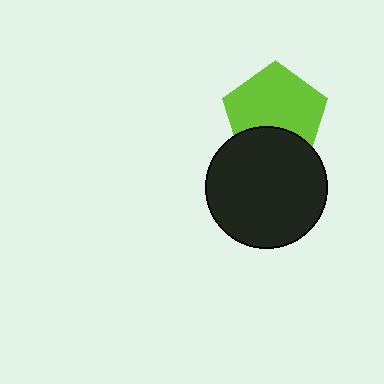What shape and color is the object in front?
The object in front is a black circle.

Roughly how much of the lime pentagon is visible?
Most of it is visible (roughly 70%).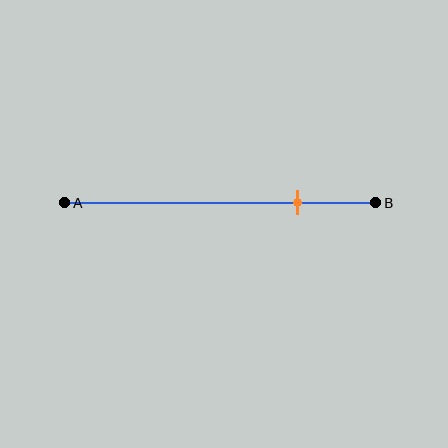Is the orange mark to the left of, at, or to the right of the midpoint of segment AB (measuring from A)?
The orange mark is to the right of the midpoint of segment AB.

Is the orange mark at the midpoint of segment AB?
No, the mark is at about 75% from A, not at the 50% midpoint.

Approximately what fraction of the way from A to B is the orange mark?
The orange mark is approximately 75% of the way from A to B.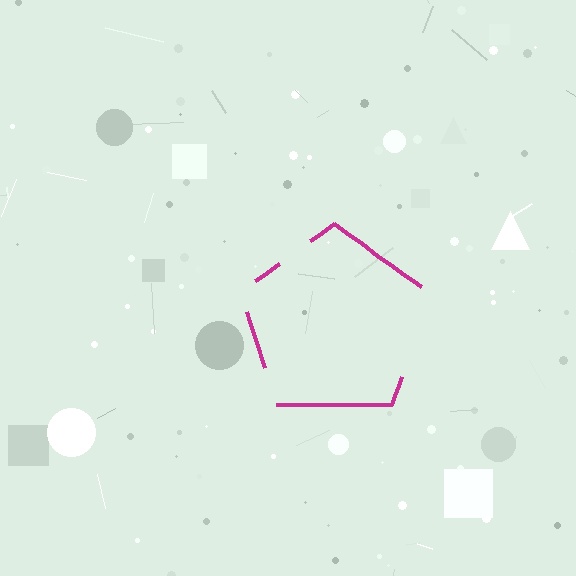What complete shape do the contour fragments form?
The contour fragments form a pentagon.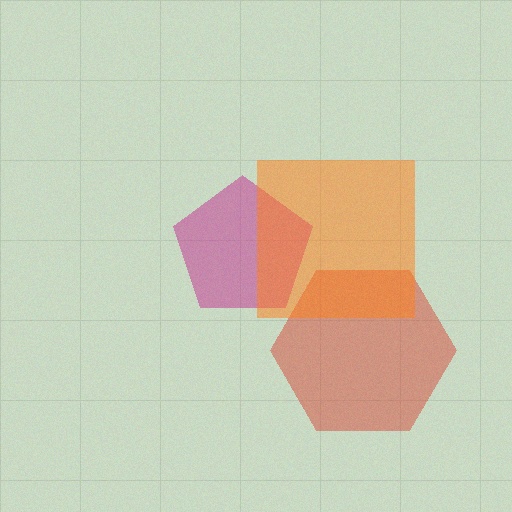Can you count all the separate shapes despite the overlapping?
Yes, there are 3 separate shapes.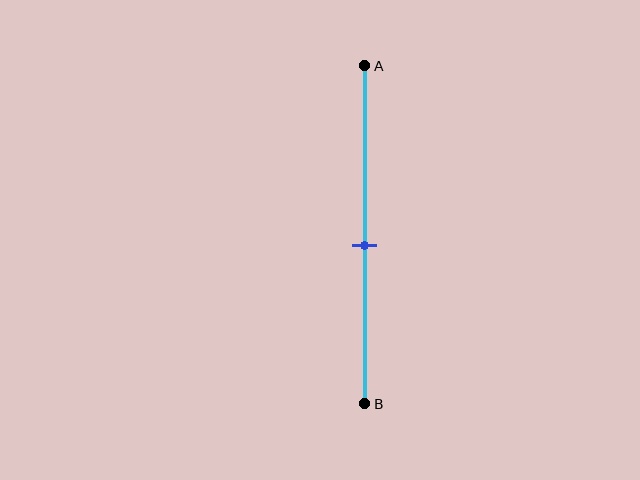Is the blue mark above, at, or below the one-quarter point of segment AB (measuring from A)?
The blue mark is below the one-quarter point of segment AB.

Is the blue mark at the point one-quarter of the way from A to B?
No, the mark is at about 55% from A, not at the 25% one-quarter point.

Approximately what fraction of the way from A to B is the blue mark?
The blue mark is approximately 55% of the way from A to B.